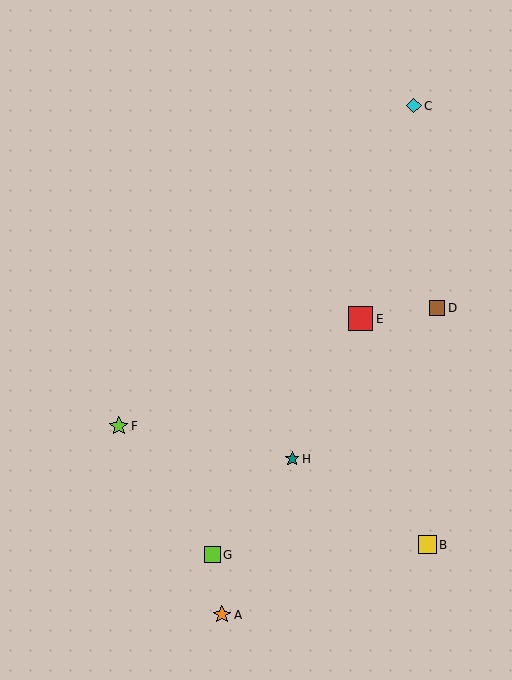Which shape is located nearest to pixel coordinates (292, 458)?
The teal star (labeled H) at (292, 459) is nearest to that location.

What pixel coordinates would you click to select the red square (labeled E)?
Click at (361, 319) to select the red square E.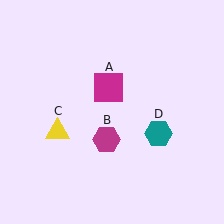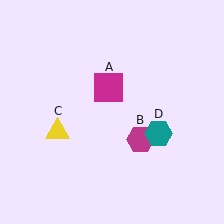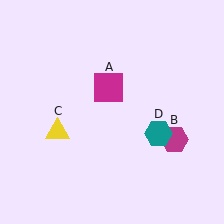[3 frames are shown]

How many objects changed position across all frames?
1 object changed position: magenta hexagon (object B).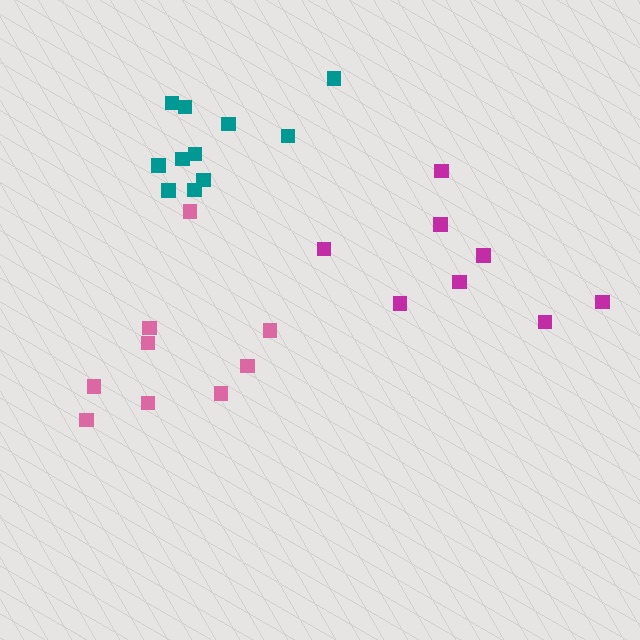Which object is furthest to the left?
The pink cluster is leftmost.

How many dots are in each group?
Group 1: 8 dots, Group 2: 9 dots, Group 3: 11 dots (28 total).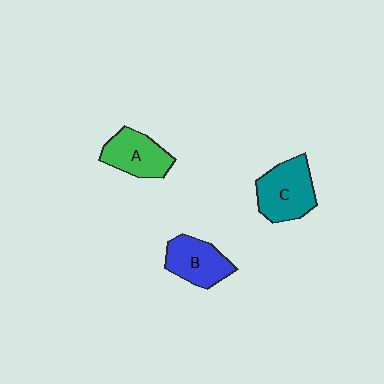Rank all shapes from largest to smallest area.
From largest to smallest: C (teal), A (green), B (blue).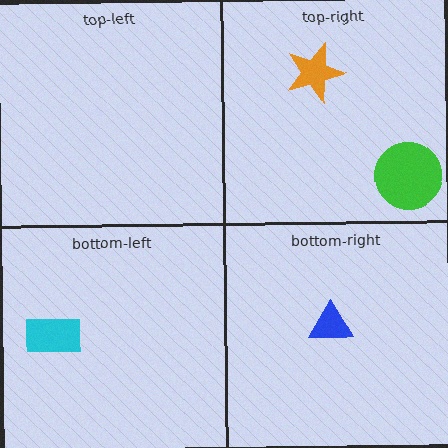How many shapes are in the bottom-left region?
1.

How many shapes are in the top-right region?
2.